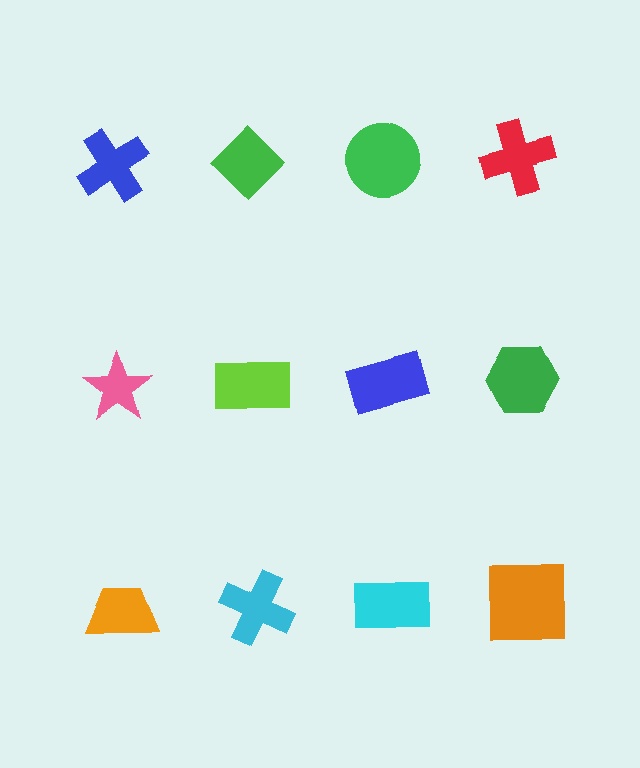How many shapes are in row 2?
4 shapes.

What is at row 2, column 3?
A blue rectangle.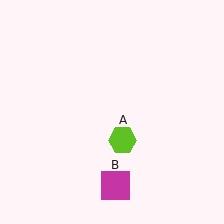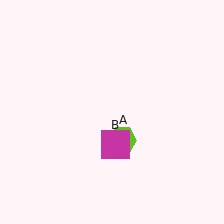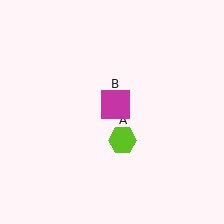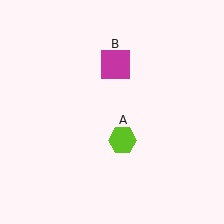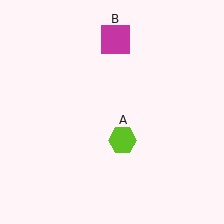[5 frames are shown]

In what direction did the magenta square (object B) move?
The magenta square (object B) moved up.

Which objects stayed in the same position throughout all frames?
Lime hexagon (object A) remained stationary.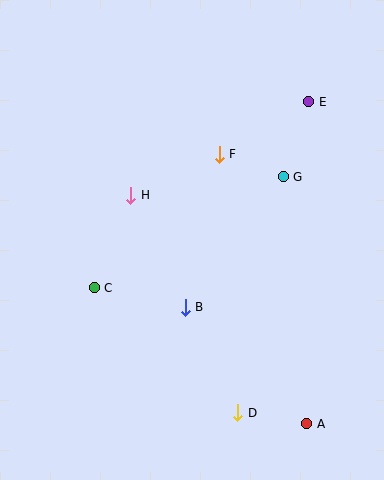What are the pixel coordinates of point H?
Point H is at (131, 195).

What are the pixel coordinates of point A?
Point A is at (307, 424).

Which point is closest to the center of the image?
Point B at (185, 307) is closest to the center.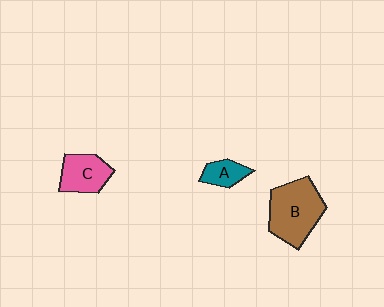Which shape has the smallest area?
Shape A (teal).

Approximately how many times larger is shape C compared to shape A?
Approximately 1.7 times.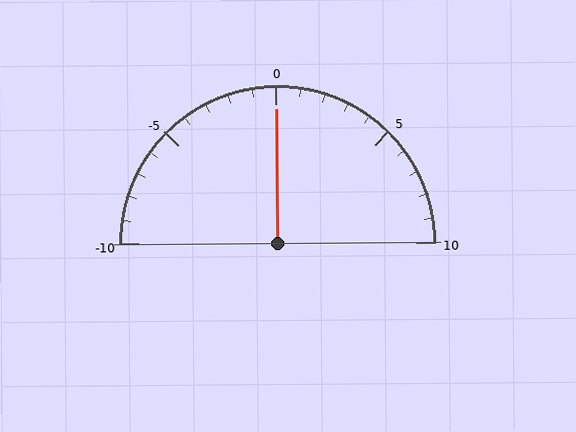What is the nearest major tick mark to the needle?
The nearest major tick mark is 0.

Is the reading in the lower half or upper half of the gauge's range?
The reading is in the upper half of the range (-10 to 10).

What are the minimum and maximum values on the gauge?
The gauge ranges from -10 to 10.